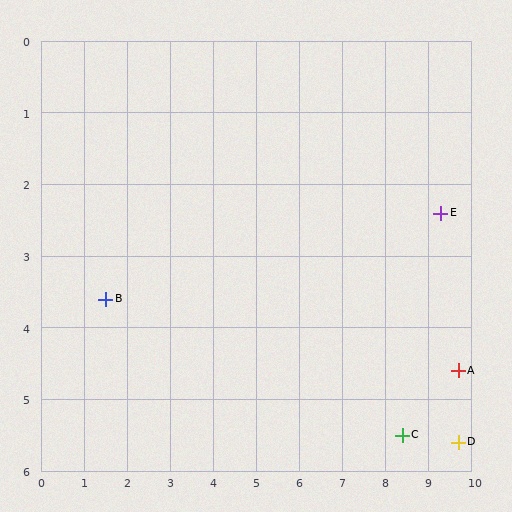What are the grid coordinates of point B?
Point B is at approximately (1.5, 3.6).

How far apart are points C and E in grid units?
Points C and E are about 3.2 grid units apart.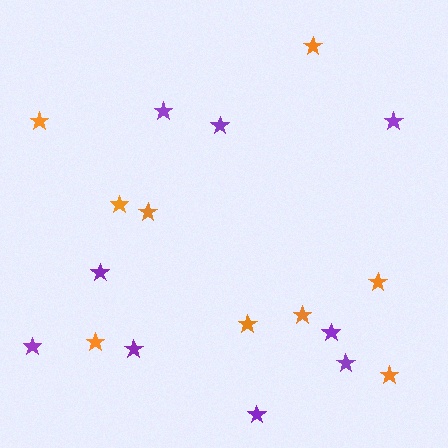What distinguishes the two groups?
There are 2 groups: one group of orange stars (9) and one group of purple stars (9).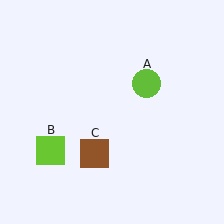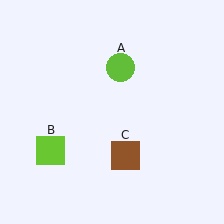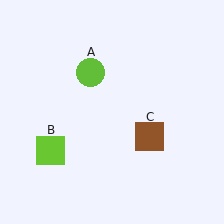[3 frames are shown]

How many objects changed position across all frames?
2 objects changed position: lime circle (object A), brown square (object C).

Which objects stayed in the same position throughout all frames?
Lime square (object B) remained stationary.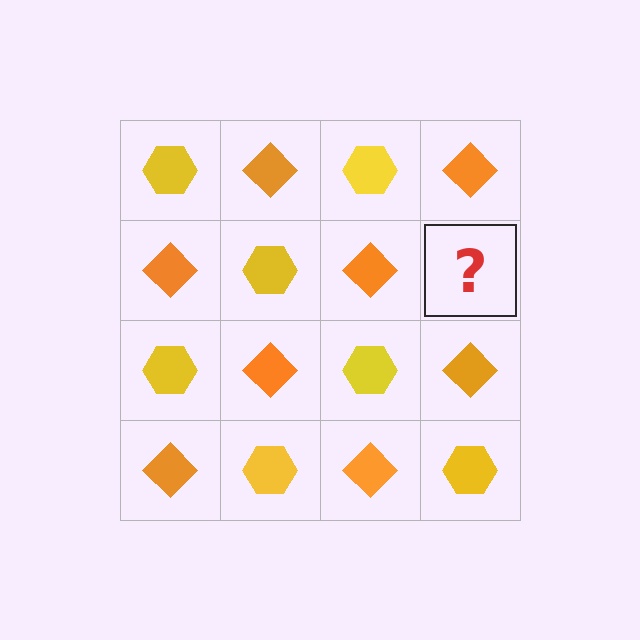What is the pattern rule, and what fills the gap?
The rule is that it alternates yellow hexagon and orange diamond in a checkerboard pattern. The gap should be filled with a yellow hexagon.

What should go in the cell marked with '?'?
The missing cell should contain a yellow hexagon.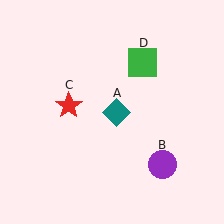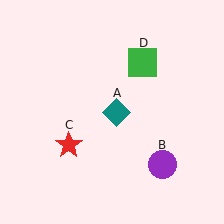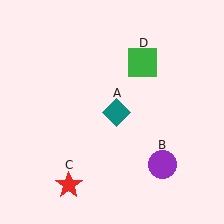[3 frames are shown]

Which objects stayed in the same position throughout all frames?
Teal diamond (object A) and purple circle (object B) and green square (object D) remained stationary.